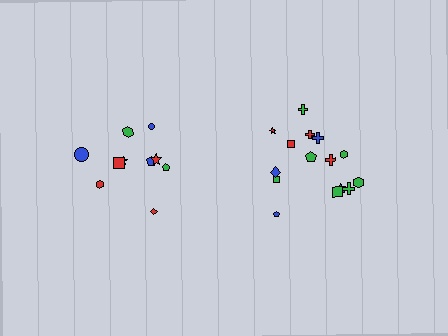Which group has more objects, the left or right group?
The right group.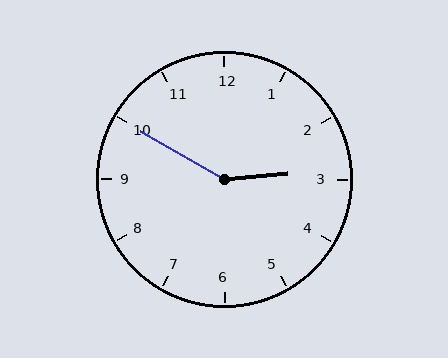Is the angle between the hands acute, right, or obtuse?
It is obtuse.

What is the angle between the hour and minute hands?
Approximately 145 degrees.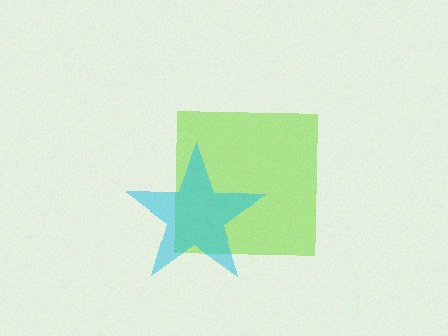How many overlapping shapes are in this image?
There are 2 overlapping shapes in the image.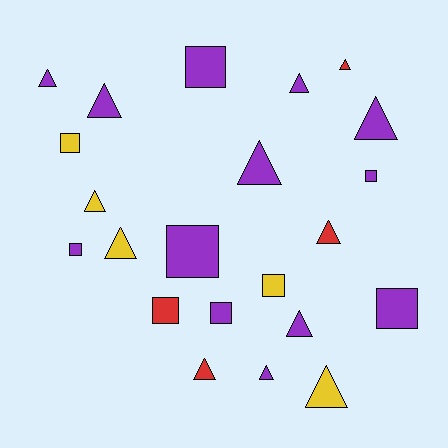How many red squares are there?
There is 1 red square.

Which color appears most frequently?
Purple, with 13 objects.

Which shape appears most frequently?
Triangle, with 13 objects.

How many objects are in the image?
There are 22 objects.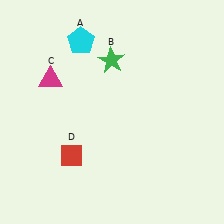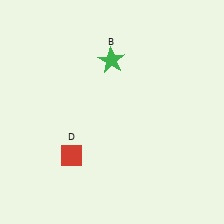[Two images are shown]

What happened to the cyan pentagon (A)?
The cyan pentagon (A) was removed in Image 2. It was in the top-left area of Image 1.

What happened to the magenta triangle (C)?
The magenta triangle (C) was removed in Image 2. It was in the top-left area of Image 1.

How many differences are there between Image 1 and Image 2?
There are 2 differences between the two images.